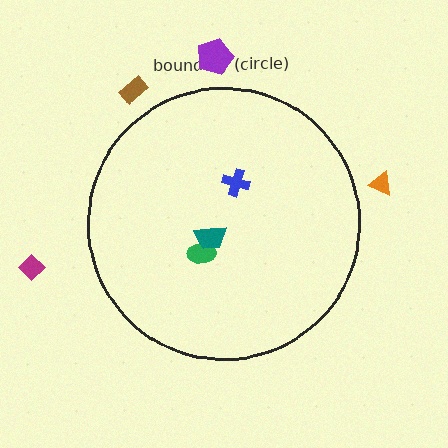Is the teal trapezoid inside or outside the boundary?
Inside.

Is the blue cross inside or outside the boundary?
Inside.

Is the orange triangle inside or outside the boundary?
Outside.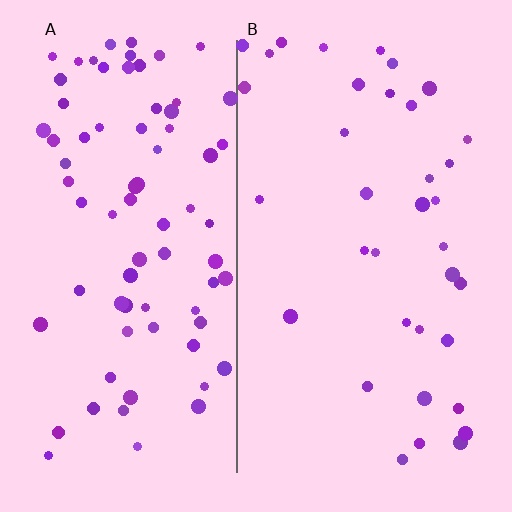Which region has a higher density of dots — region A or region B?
A (the left).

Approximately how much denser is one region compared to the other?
Approximately 2.1× — region A over region B.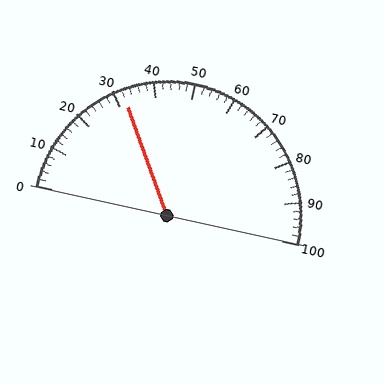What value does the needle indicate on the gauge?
The needle indicates approximately 32.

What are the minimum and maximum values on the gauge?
The gauge ranges from 0 to 100.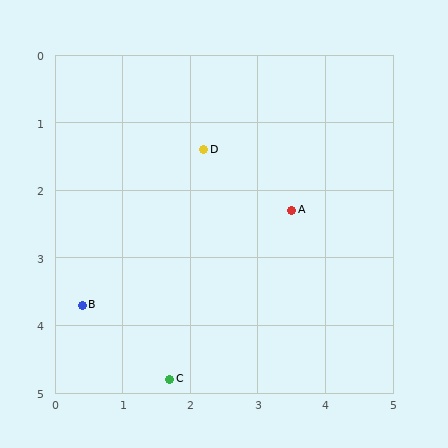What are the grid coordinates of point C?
Point C is at approximately (1.7, 4.8).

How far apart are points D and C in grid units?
Points D and C are about 3.4 grid units apart.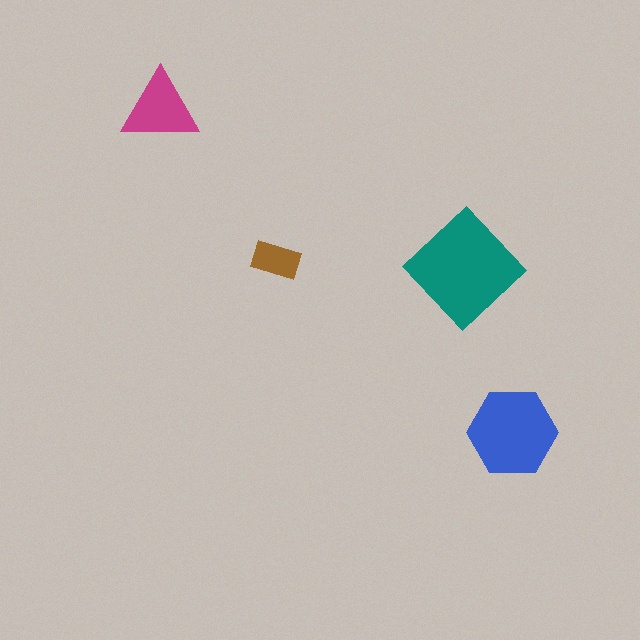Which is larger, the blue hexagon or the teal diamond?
The teal diamond.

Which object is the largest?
The teal diamond.